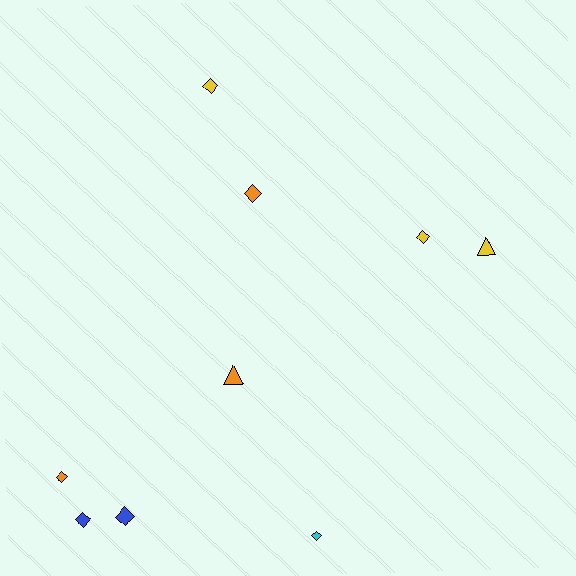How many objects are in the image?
There are 9 objects.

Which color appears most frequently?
Orange, with 3 objects.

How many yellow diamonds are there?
There are 2 yellow diamonds.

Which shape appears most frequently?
Diamond, with 7 objects.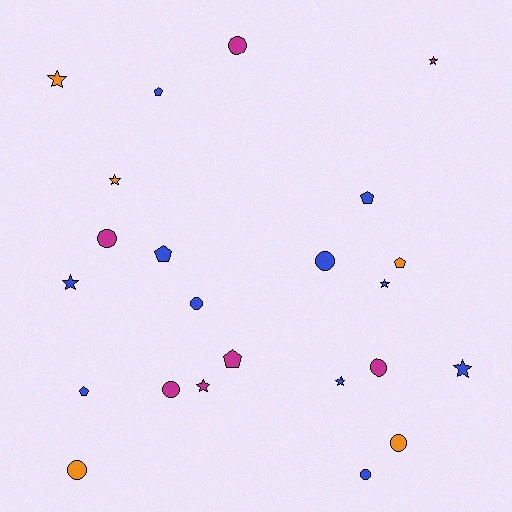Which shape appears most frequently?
Circle, with 9 objects.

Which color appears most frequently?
Blue, with 11 objects.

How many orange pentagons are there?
There is 1 orange pentagon.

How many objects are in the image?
There are 23 objects.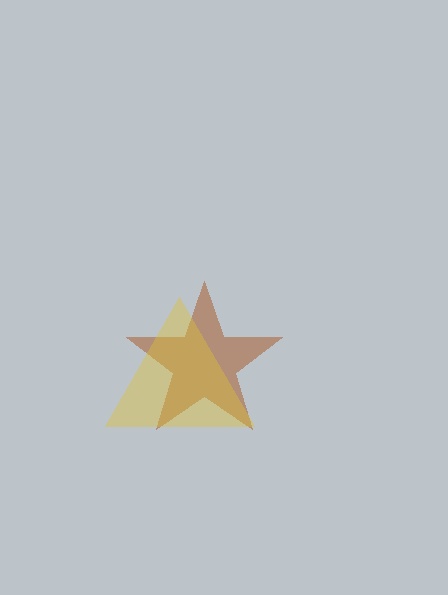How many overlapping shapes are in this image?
There are 2 overlapping shapes in the image.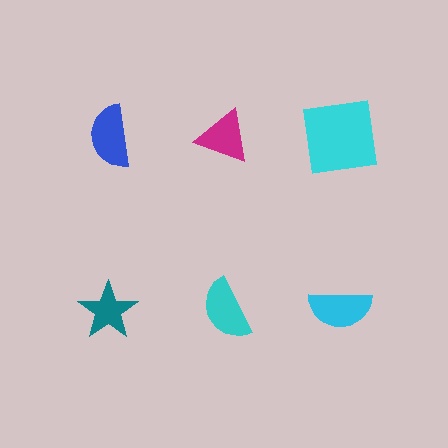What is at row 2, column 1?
A teal star.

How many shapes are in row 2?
3 shapes.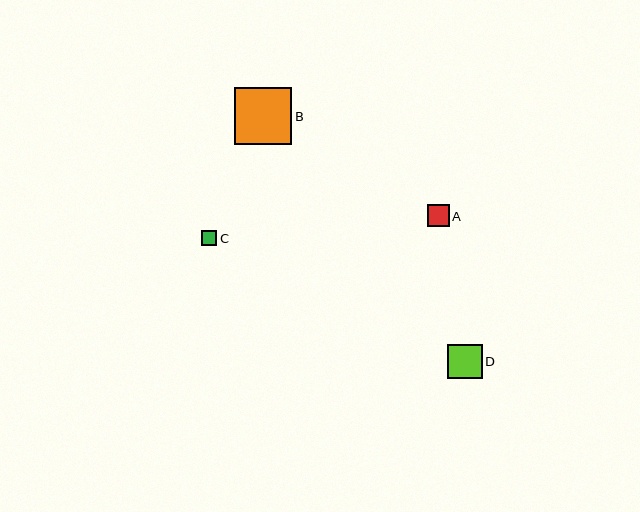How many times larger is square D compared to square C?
Square D is approximately 2.3 times the size of square C.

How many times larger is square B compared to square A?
Square B is approximately 2.6 times the size of square A.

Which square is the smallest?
Square C is the smallest with a size of approximately 15 pixels.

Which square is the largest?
Square B is the largest with a size of approximately 57 pixels.